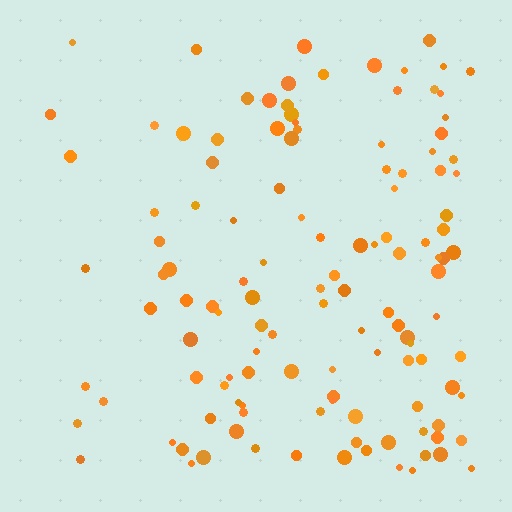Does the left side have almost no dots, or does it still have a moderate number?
Still a moderate number, just noticeably fewer than the right.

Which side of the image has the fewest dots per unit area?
The left.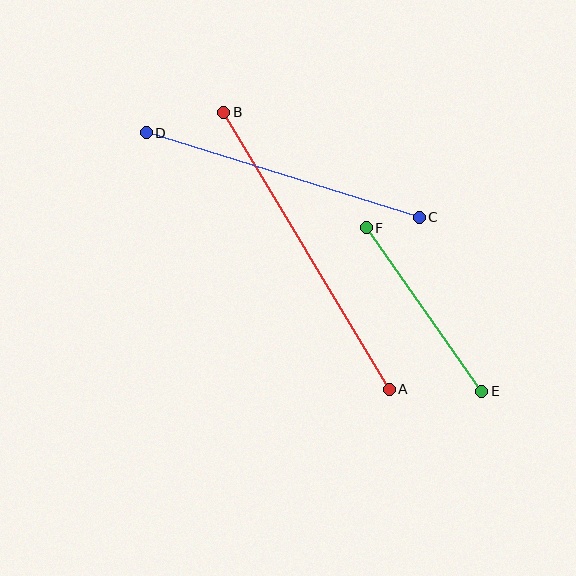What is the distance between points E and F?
The distance is approximately 201 pixels.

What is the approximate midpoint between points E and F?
The midpoint is at approximately (424, 309) pixels.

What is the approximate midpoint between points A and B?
The midpoint is at approximately (306, 251) pixels.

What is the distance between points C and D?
The distance is approximately 286 pixels.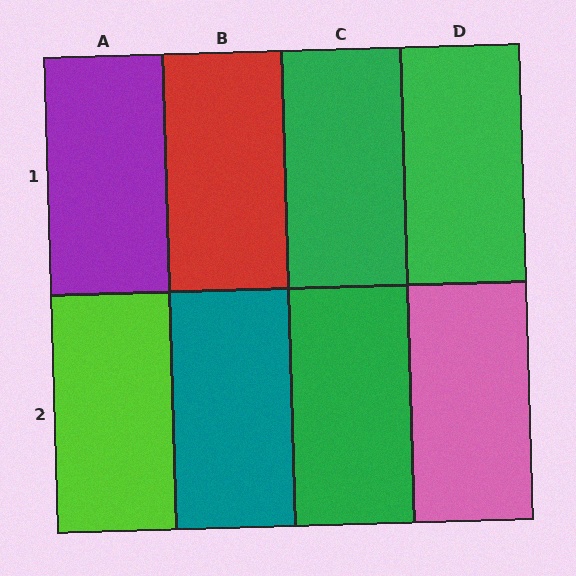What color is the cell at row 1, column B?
Red.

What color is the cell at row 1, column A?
Purple.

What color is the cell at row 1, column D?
Green.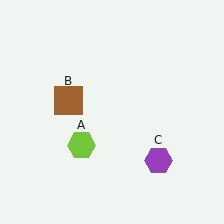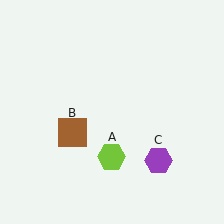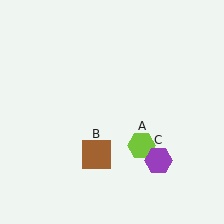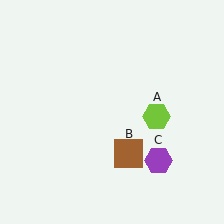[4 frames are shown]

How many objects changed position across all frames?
2 objects changed position: lime hexagon (object A), brown square (object B).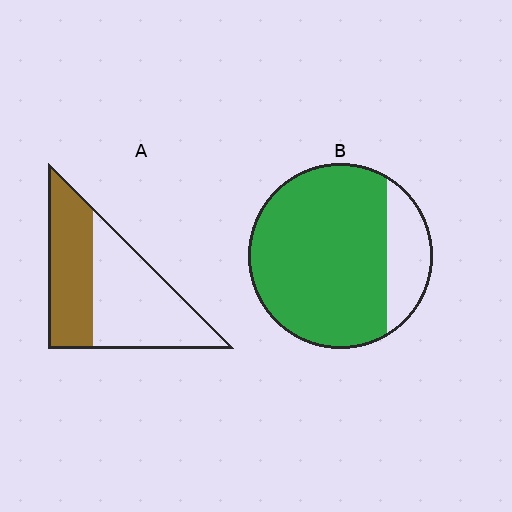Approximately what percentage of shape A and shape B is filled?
A is approximately 40% and B is approximately 80%.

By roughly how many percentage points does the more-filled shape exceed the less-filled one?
By roughly 40 percentage points (B over A).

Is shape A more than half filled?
No.